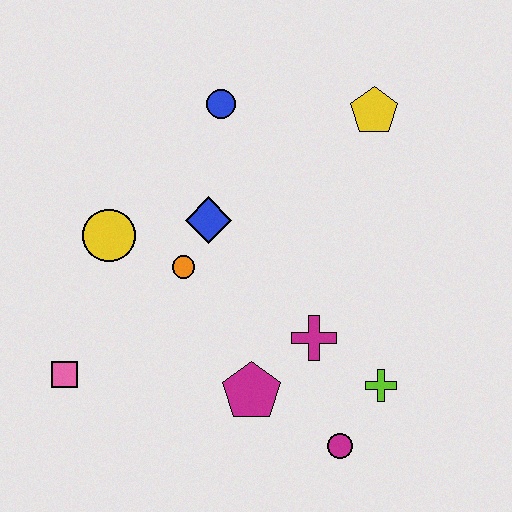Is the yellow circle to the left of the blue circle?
Yes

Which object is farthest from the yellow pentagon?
The pink square is farthest from the yellow pentagon.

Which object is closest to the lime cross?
The magenta circle is closest to the lime cross.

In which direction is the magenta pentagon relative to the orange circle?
The magenta pentagon is below the orange circle.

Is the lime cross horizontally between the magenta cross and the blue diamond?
No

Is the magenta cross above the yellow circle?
No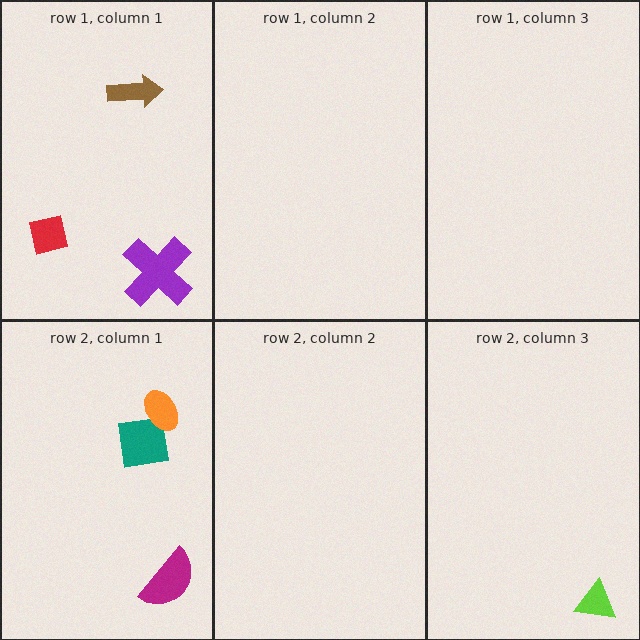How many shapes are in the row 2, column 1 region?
3.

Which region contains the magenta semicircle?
The row 2, column 1 region.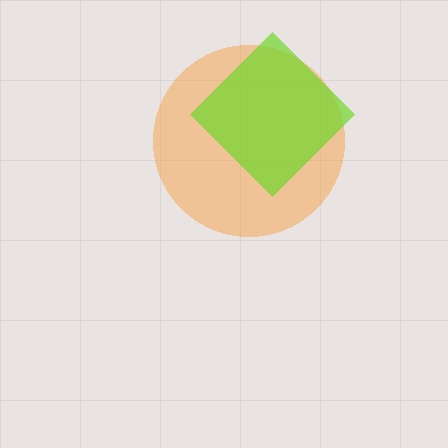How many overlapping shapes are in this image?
There are 2 overlapping shapes in the image.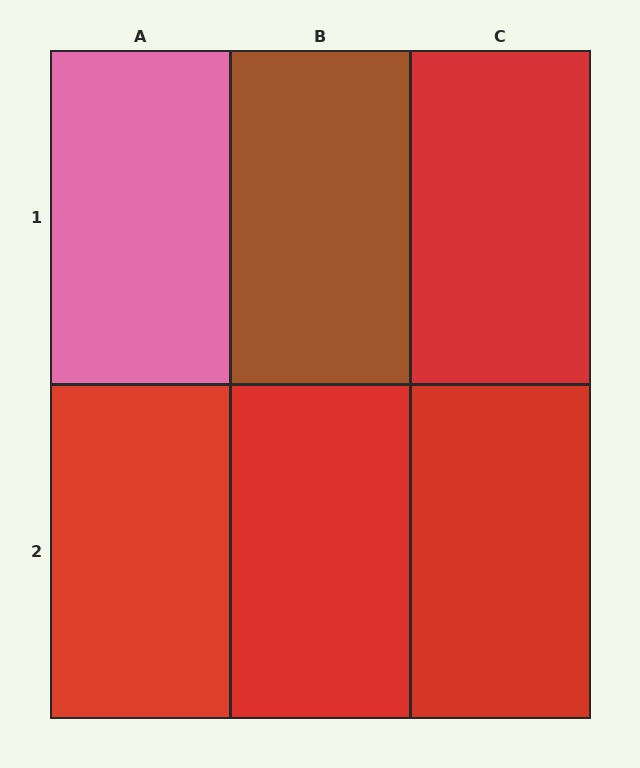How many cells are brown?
1 cell is brown.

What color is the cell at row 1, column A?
Pink.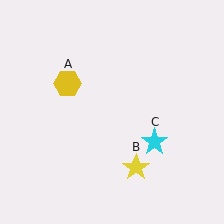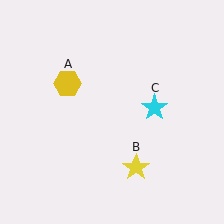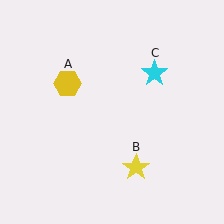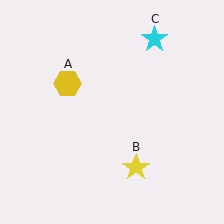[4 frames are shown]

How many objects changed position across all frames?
1 object changed position: cyan star (object C).